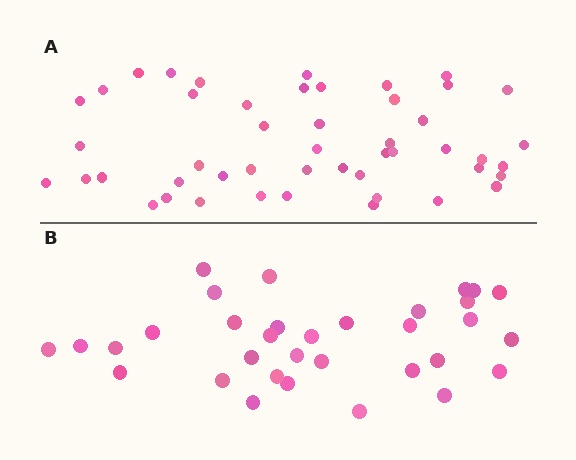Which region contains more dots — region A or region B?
Region A (the top region) has more dots.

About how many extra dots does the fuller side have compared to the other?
Region A has approximately 15 more dots than region B.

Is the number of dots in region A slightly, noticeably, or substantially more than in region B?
Region A has substantially more. The ratio is roughly 1.5 to 1.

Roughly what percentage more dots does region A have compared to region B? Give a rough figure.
About 45% more.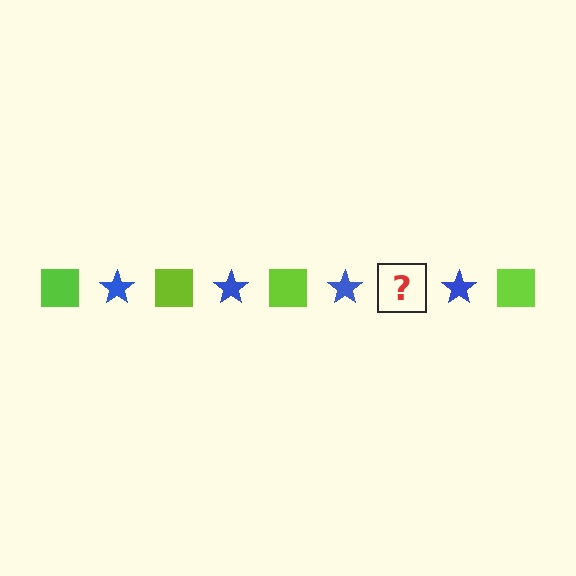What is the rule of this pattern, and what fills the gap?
The rule is that the pattern alternates between lime square and blue star. The gap should be filled with a lime square.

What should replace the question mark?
The question mark should be replaced with a lime square.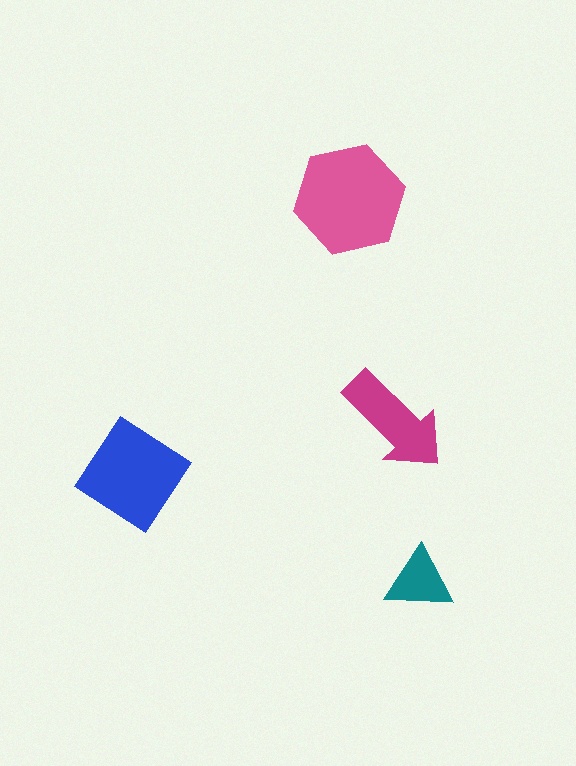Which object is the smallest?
The teal triangle.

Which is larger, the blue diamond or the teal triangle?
The blue diamond.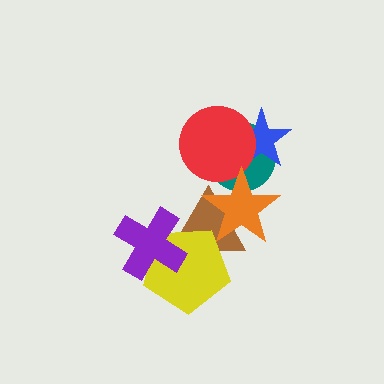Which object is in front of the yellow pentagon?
The purple cross is in front of the yellow pentagon.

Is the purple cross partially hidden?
No, no other shape covers it.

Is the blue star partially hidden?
Yes, it is partially covered by another shape.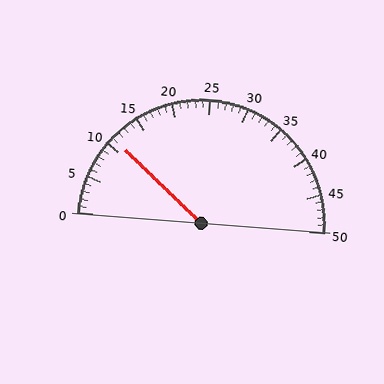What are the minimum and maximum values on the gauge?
The gauge ranges from 0 to 50.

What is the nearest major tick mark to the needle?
The nearest major tick mark is 10.